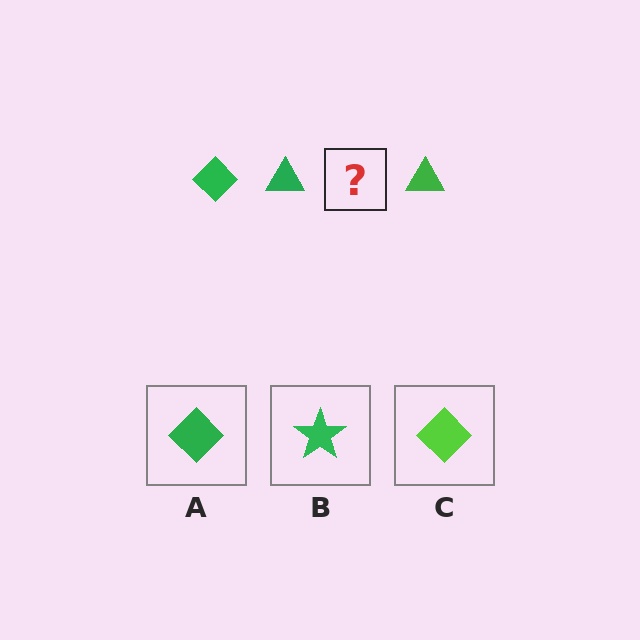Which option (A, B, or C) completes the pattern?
A.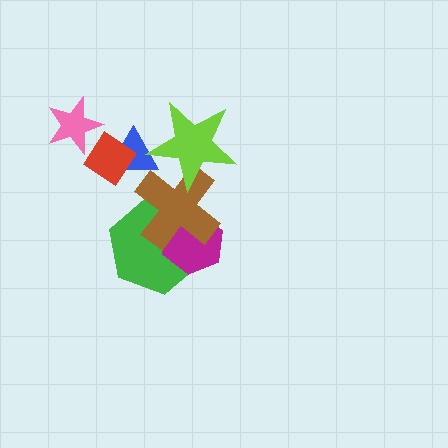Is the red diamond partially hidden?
Yes, it is partially covered by another shape.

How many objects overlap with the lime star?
2 objects overlap with the lime star.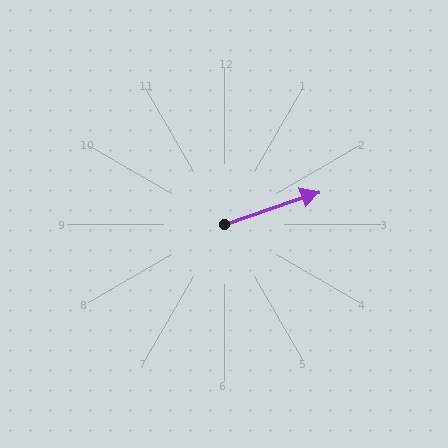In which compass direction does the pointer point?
East.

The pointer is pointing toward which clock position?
Roughly 2 o'clock.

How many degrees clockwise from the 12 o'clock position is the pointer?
Approximately 71 degrees.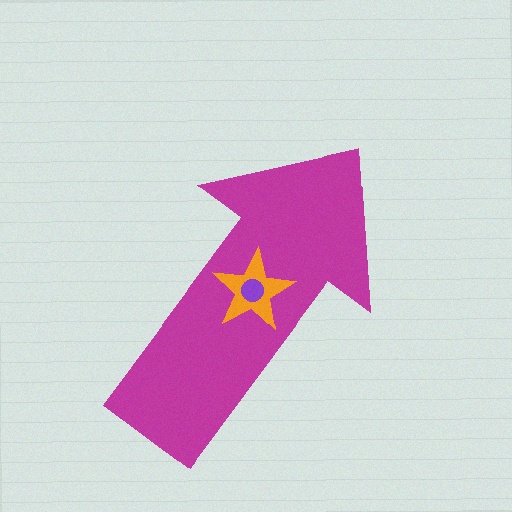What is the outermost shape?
The magenta arrow.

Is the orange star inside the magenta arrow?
Yes.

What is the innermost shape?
The purple circle.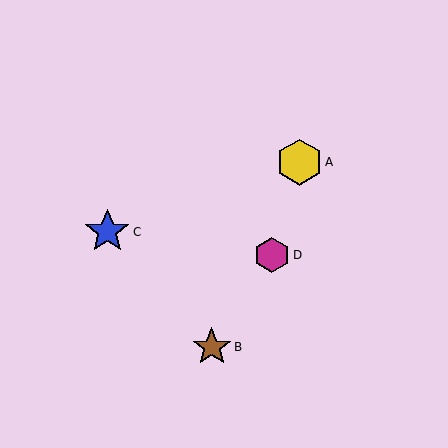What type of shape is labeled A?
Shape A is a yellow hexagon.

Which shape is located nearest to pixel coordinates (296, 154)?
The yellow hexagon (labeled A) at (299, 162) is nearest to that location.